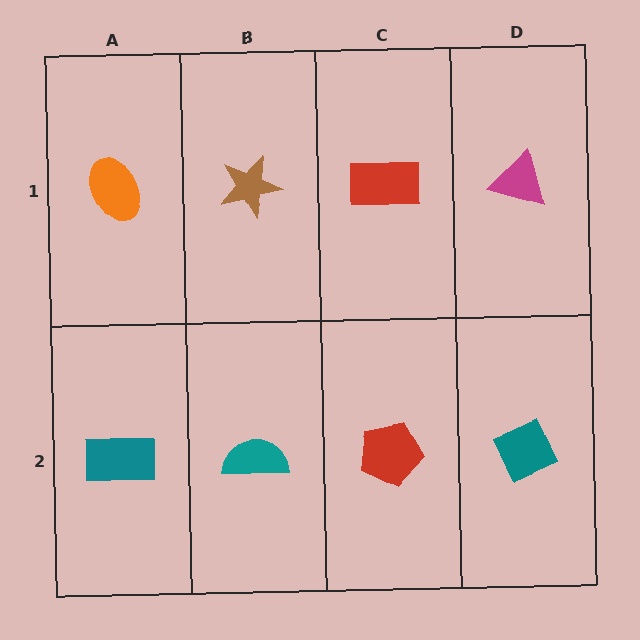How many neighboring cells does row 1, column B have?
3.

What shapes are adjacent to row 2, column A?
An orange ellipse (row 1, column A), a teal semicircle (row 2, column B).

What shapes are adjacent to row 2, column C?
A red rectangle (row 1, column C), a teal semicircle (row 2, column B), a teal diamond (row 2, column D).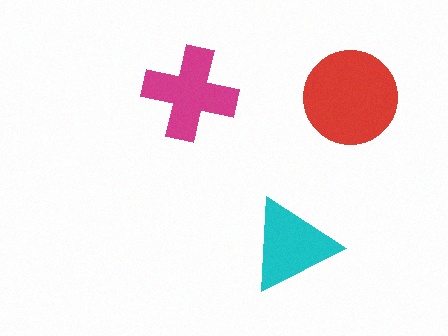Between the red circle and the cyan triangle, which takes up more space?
The red circle.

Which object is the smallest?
The cyan triangle.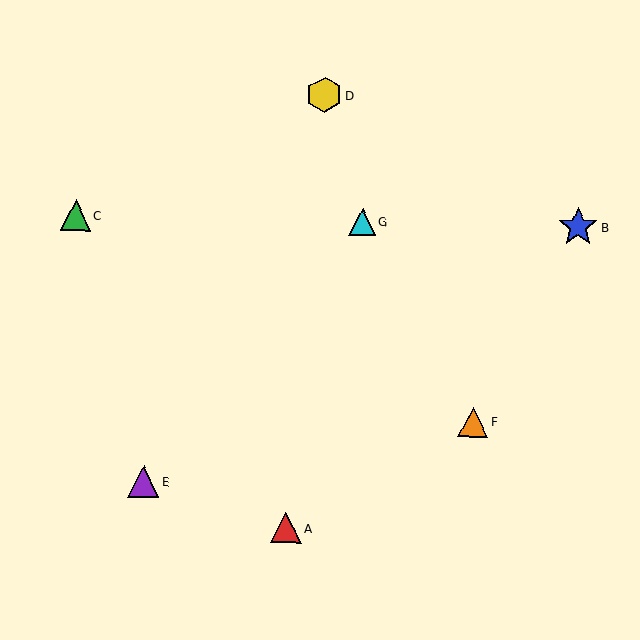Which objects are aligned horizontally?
Objects B, C, G are aligned horizontally.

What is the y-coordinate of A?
Object A is at y≈528.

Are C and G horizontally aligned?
Yes, both are at y≈215.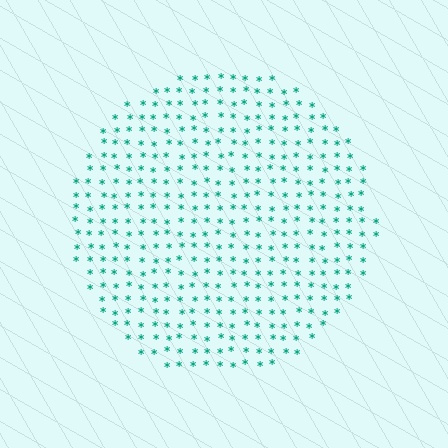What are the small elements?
The small elements are asterisks.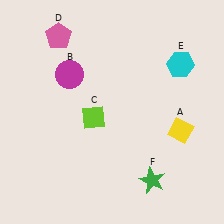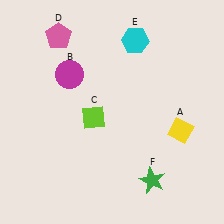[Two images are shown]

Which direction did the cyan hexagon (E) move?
The cyan hexagon (E) moved left.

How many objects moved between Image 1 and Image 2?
1 object moved between the two images.